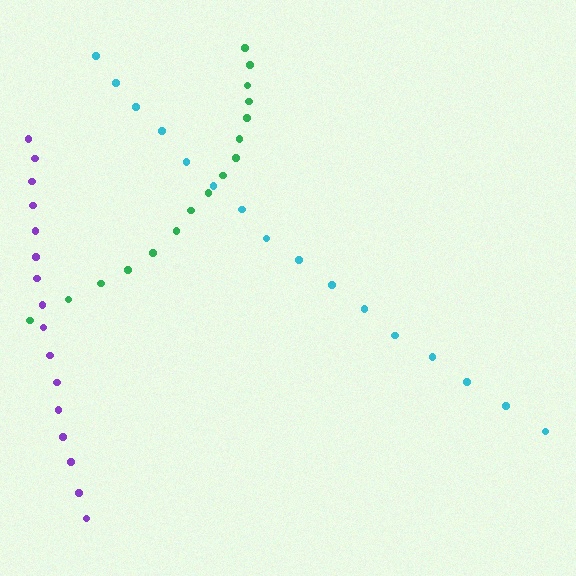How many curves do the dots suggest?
There are 3 distinct paths.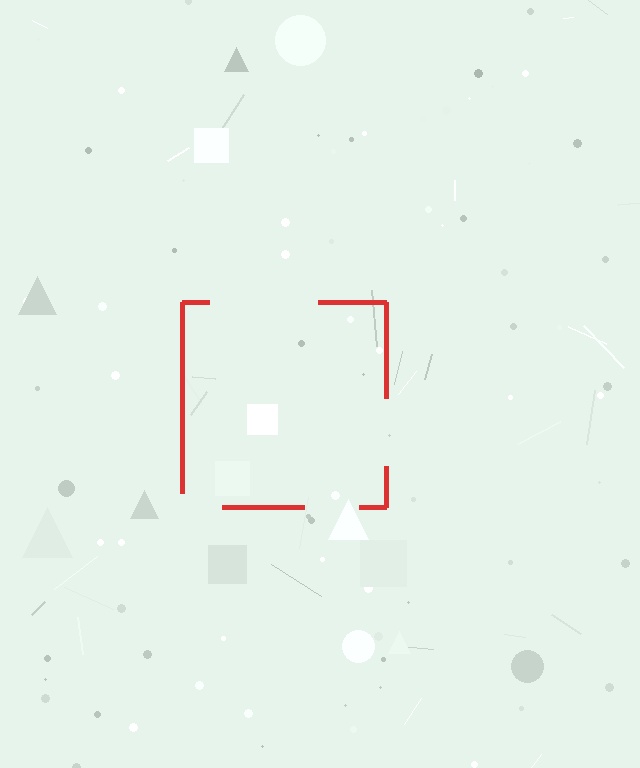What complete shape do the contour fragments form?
The contour fragments form a square.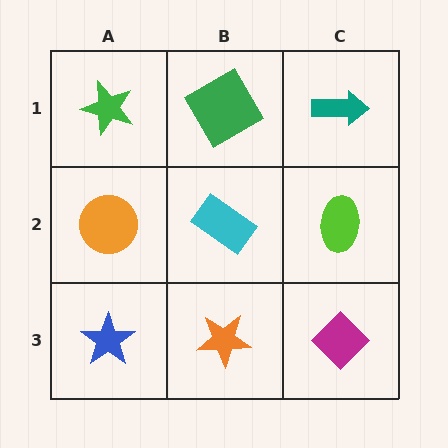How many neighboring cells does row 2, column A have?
3.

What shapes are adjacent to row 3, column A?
An orange circle (row 2, column A), an orange star (row 3, column B).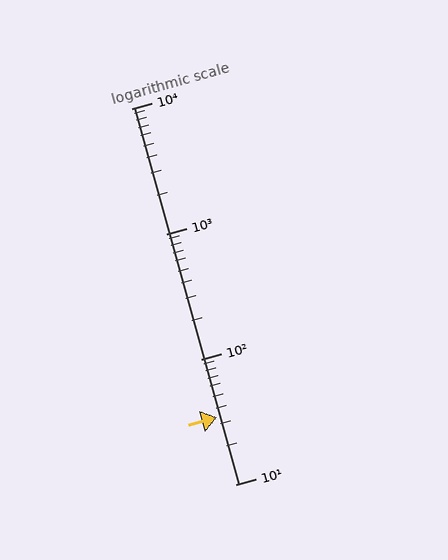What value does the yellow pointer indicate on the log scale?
The pointer indicates approximately 34.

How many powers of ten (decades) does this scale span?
The scale spans 3 decades, from 10 to 10000.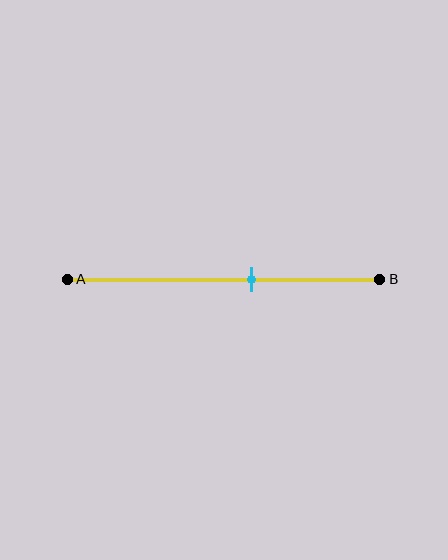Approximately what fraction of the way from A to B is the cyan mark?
The cyan mark is approximately 60% of the way from A to B.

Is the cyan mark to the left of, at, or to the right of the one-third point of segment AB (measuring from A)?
The cyan mark is to the right of the one-third point of segment AB.